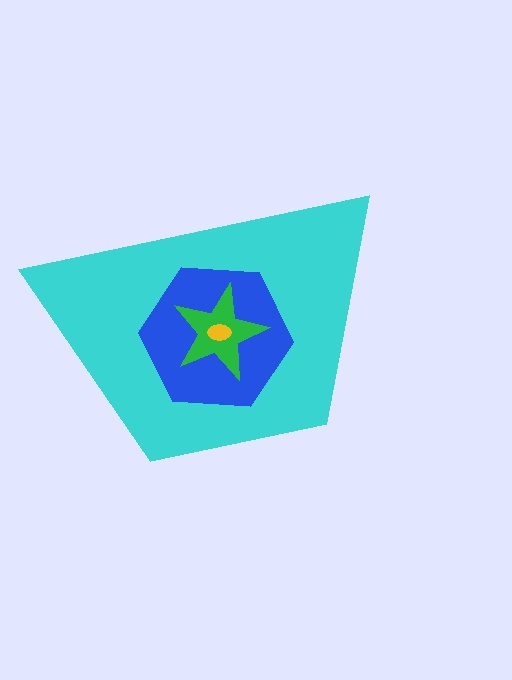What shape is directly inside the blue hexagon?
The green star.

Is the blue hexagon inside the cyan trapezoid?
Yes.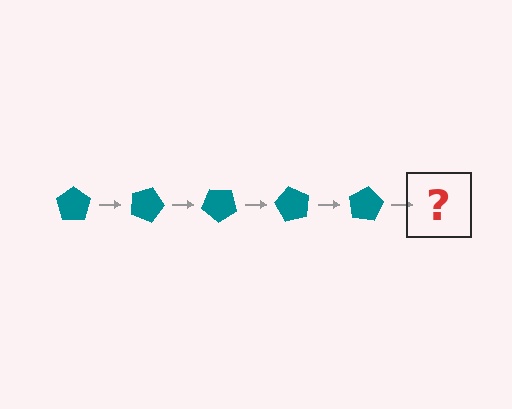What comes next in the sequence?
The next element should be a teal pentagon rotated 100 degrees.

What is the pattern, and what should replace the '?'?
The pattern is that the pentagon rotates 20 degrees each step. The '?' should be a teal pentagon rotated 100 degrees.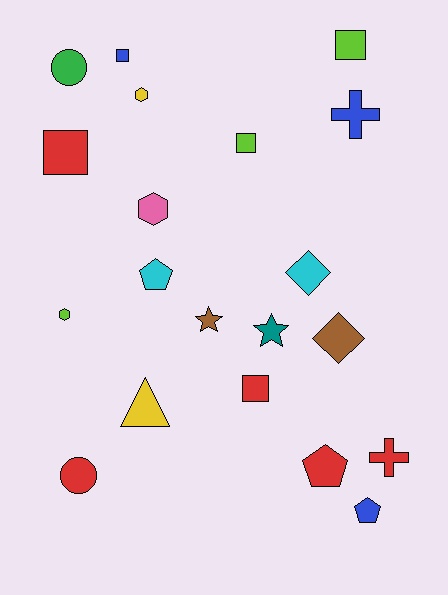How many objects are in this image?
There are 20 objects.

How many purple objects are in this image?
There are no purple objects.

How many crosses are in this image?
There are 2 crosses.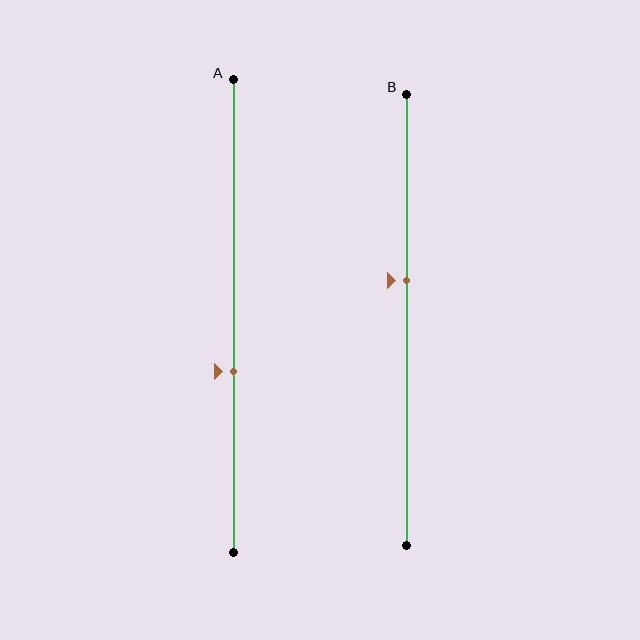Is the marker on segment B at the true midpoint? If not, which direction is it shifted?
No, the marker on segment B is shifted upward by about 9% of the segment length.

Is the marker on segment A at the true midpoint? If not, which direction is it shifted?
No, the marker on segment A is shifted downward by about 12% of the segment length.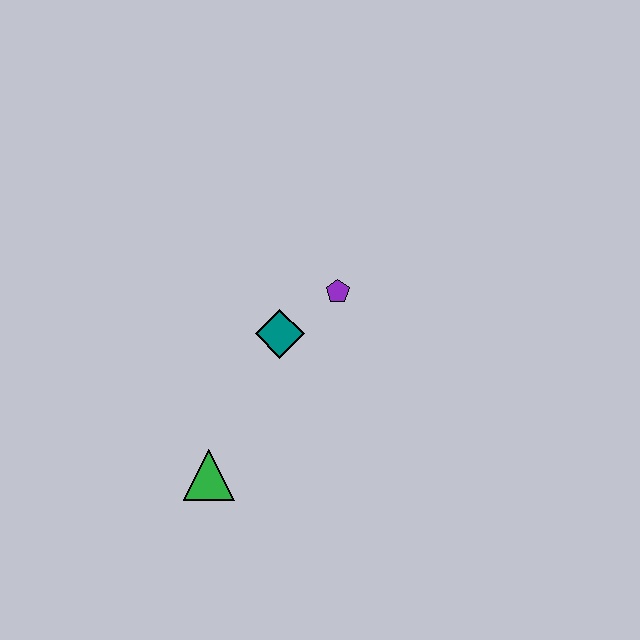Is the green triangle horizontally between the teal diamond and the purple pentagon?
No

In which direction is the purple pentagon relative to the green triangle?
The purple pentagon is above the green triangle.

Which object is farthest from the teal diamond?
The green triangle is farthest from the teal diamond.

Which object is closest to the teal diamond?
The purple pentagon is closest to the teal diamond.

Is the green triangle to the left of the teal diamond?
Yes